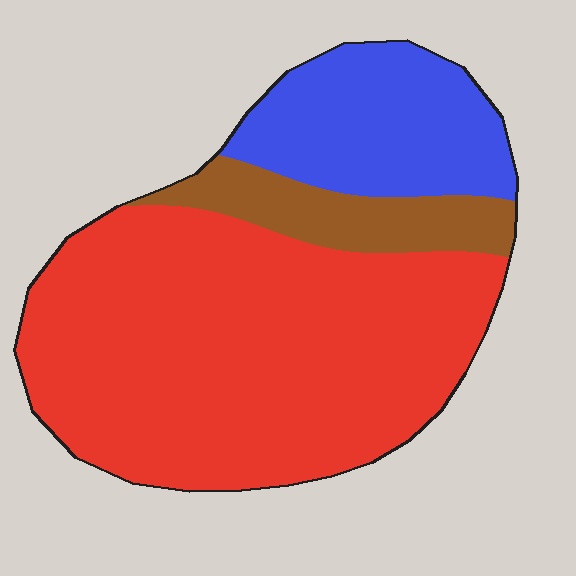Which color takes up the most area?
Red, at roughly 65%.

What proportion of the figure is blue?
Blue covers 21% of the figure.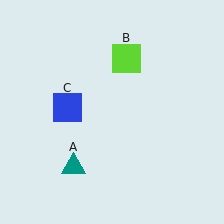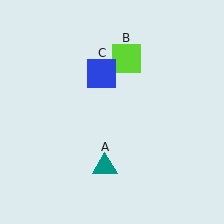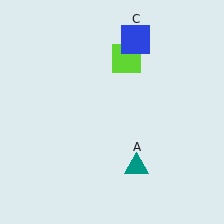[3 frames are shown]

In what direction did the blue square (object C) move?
The blue square (object C) moved up and to the right.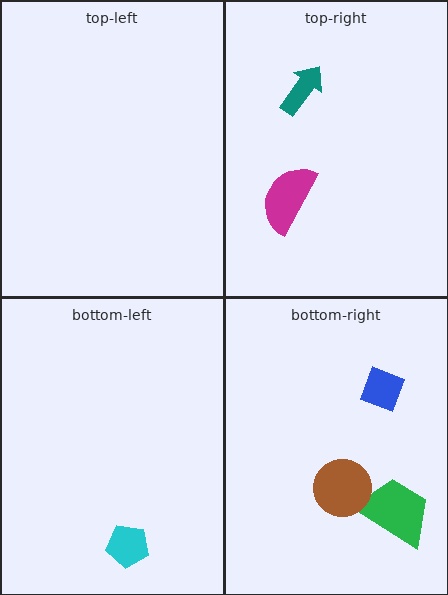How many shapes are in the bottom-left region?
1.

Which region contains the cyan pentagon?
The bottom-left region.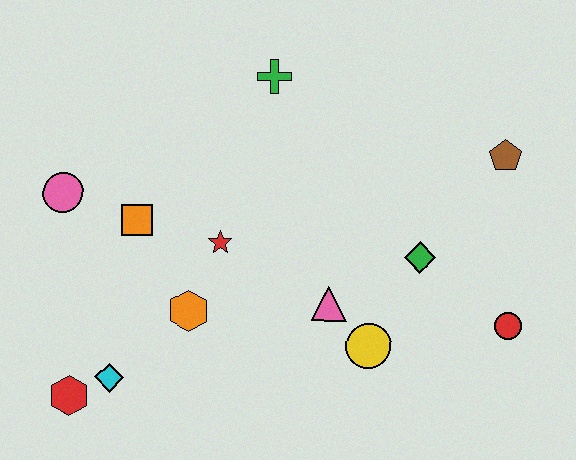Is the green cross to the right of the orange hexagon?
Yes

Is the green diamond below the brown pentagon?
Yes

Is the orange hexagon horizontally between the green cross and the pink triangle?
No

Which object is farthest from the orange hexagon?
The brown pentagon is farthest from the orange hexagon.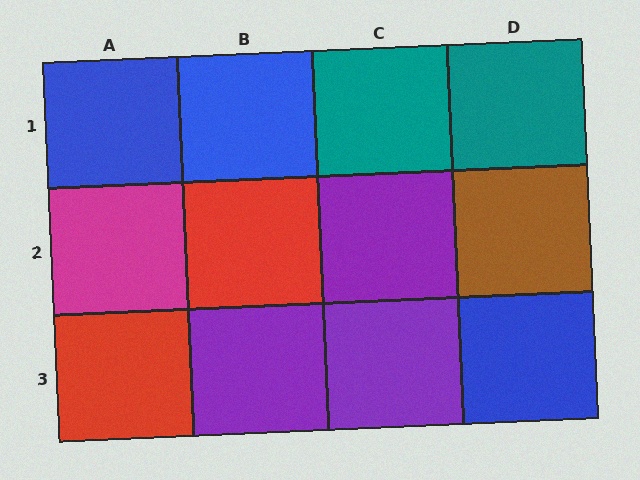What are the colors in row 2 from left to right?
Magenta, red, purple, brown.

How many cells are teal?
2 cells are teal.